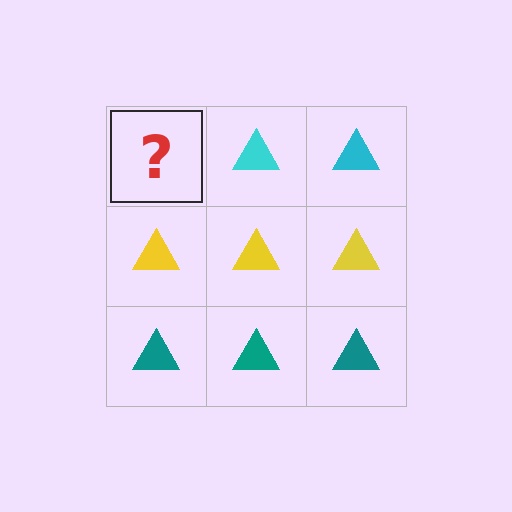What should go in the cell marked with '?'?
The missing cell should contain a cyan triangle.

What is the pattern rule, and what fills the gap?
The rule is that each row has a consistent color. The gap should be filled with a cyan triangle.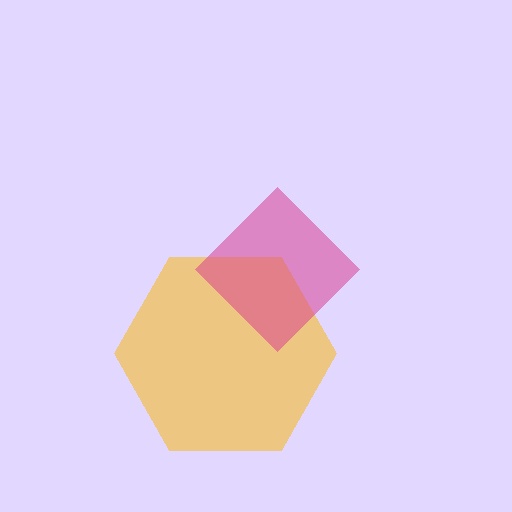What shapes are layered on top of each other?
The layered shapes are: a yellow hexagon, a magenta diamond.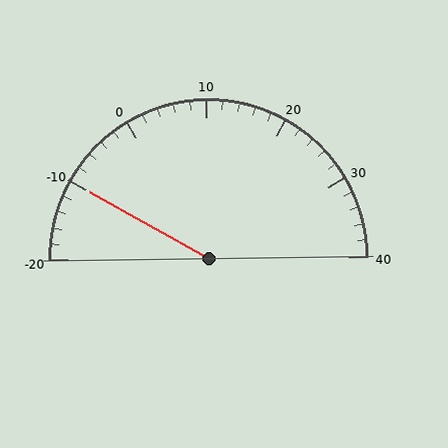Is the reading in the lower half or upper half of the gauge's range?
The reading is in the lower half of the range (-20 to 40).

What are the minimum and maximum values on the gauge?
The gauge ranges from -20 to 40.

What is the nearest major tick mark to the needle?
The nearest major tick mark is -10.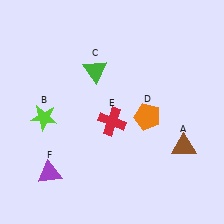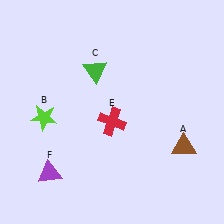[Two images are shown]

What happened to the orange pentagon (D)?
The orange pentagon (D) was removed in Image 2. It was in the bottom-right area of Image 1.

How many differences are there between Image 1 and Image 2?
There is 1 difference between the two images.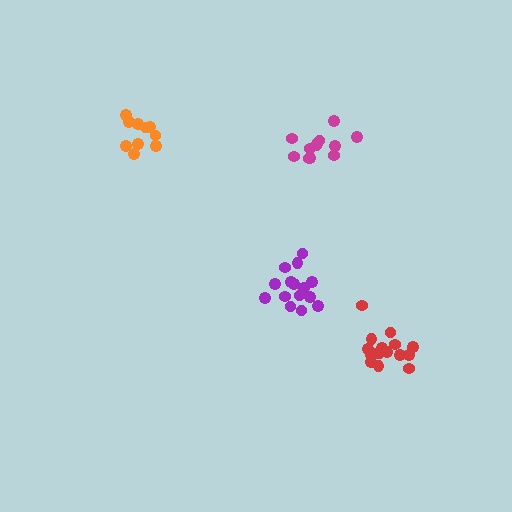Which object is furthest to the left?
The orange cluster is leftmost.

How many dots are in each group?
Group 1: 12 dots, Group 2: 15 dots, Group 3: 10 dots, Group 4: 16 dots (53 total).